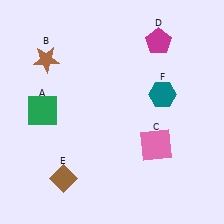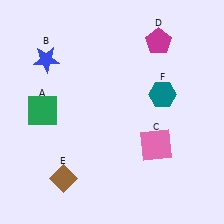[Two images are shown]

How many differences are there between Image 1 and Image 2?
There is 1 difference between the two images.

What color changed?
The star (B) changed from brown in Image 1 to blue in Image 2.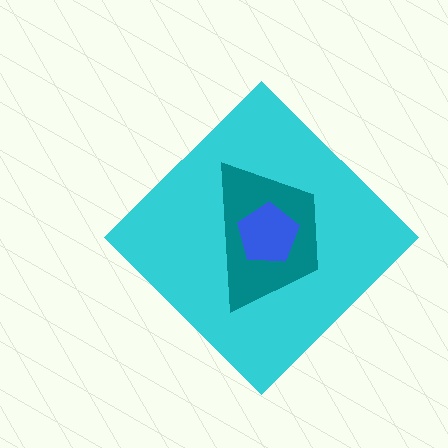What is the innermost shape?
The blue pentagon.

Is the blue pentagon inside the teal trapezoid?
Yes.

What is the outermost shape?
The cyan diamond.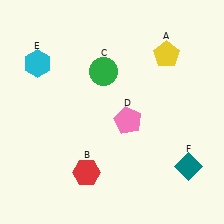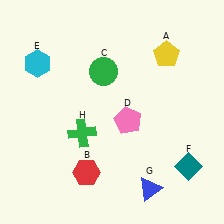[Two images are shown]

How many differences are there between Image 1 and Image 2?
There are 2 differences between the two images.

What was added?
A blue triangle (G), a green cross (H) were added in Image 2.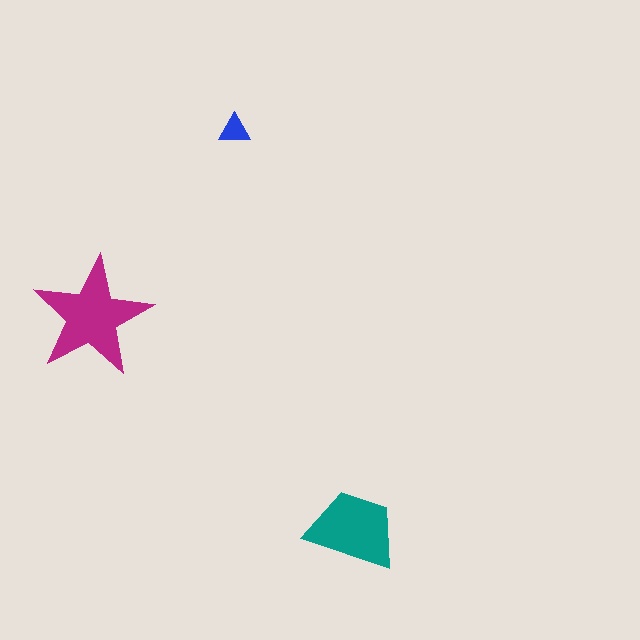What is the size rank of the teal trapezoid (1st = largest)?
2nd.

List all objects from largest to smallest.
The magenta star, the teal trapezoid, the blue triangle.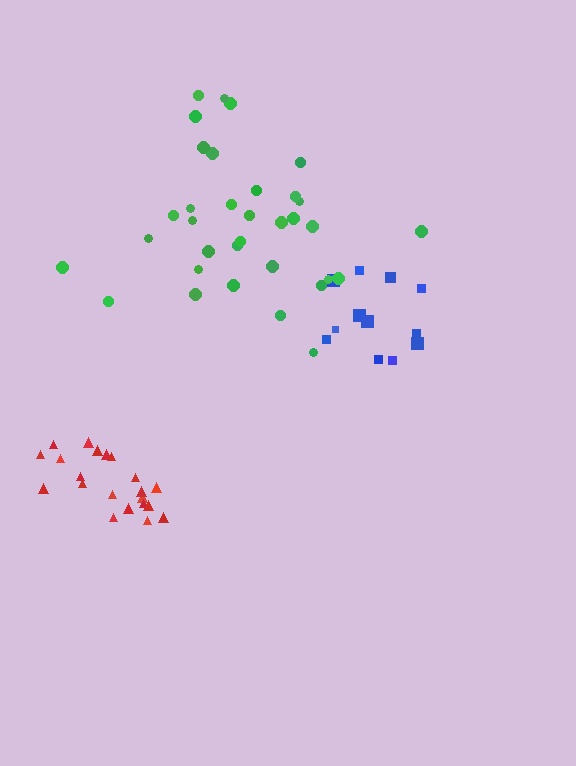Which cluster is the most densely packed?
Red.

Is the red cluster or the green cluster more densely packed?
Red.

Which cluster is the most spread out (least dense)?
Blue.